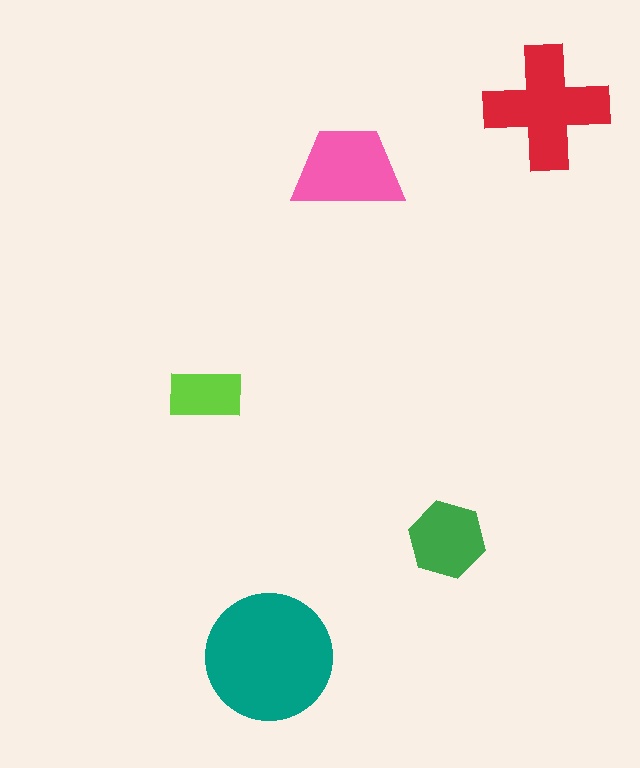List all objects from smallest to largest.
The lime rectangle, the green hexagon, the pink trapezoid, the red cross, the teal circle.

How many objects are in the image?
There are 5 objects in the image.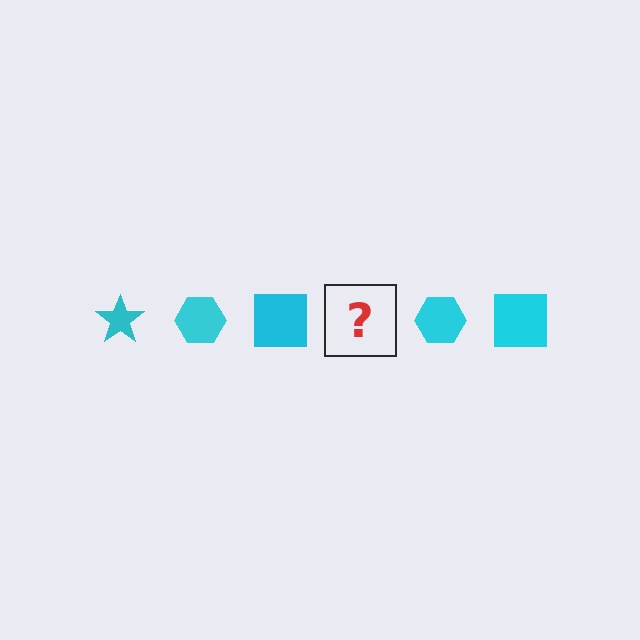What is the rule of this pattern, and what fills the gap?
The rule is that the pattern cycles through star, hexagon, square shapes in cyan. The gap should be filled with a cyan star.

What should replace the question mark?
The question mark should be replaced with a cyan star.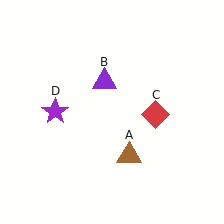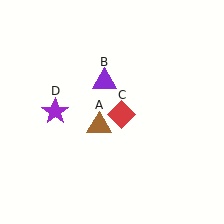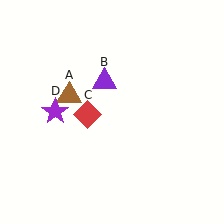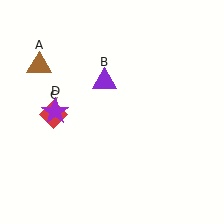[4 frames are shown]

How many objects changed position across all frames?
2 objects changed position: brown triangle (object A), red diamond (object C).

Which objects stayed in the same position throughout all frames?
Purple triangle (object B) and purple star (object D) remained stationary.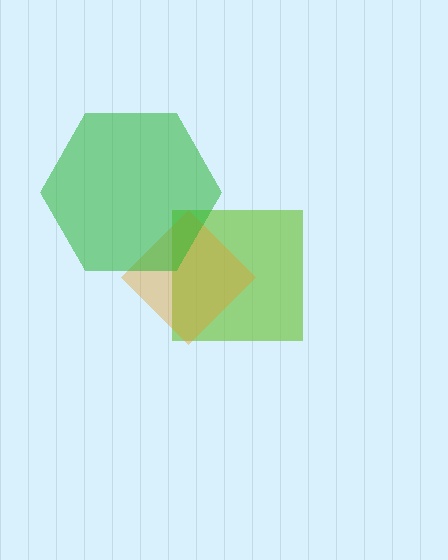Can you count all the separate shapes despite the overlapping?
Yes, there are 3 separate shapes.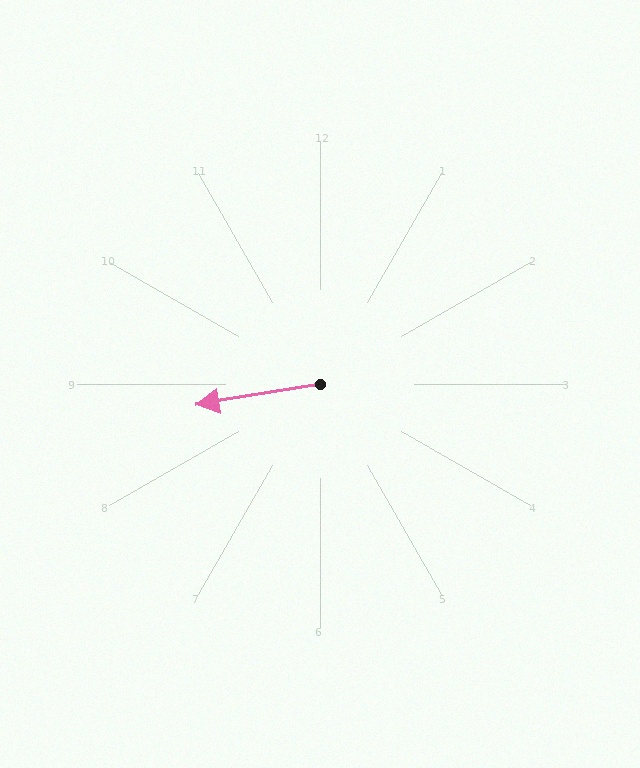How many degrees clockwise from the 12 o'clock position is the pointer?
Approximately 261 degrees.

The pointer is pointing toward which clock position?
Roughly 9 o'clock.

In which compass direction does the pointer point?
West.